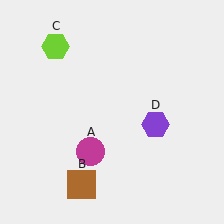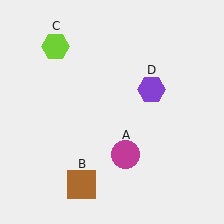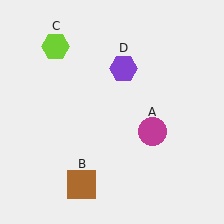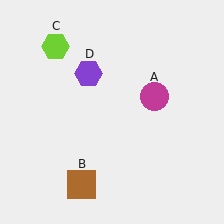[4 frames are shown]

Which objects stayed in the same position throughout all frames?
Brown square (object B) and lime hexagon (object C) remained stationary.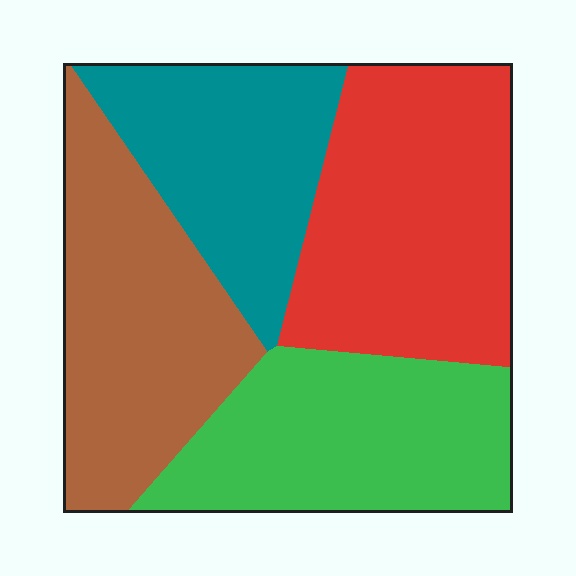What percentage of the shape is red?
Red covers roughly 30% of the shape.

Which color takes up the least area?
Teal, at roughly 20%.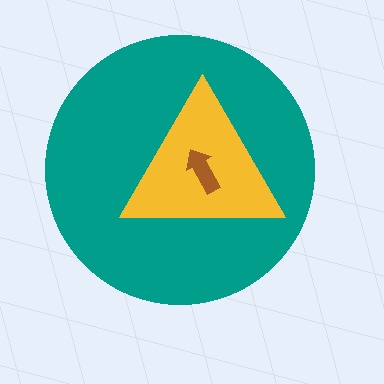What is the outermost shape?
The teal circle.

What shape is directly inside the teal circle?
The yellow triangle.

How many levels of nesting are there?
3.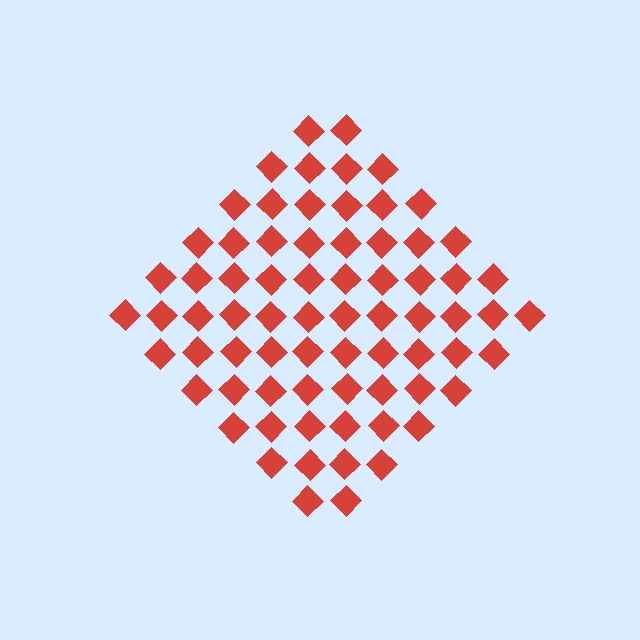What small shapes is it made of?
It is made of small diamonds.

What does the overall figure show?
The overall figure shows a diamond.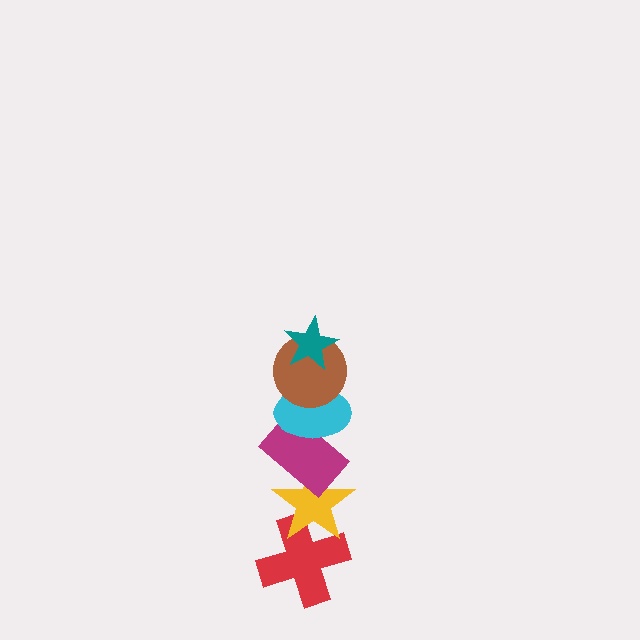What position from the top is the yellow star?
The yellow star is 5th from the top.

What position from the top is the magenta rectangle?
The magenta rectangle is 4th from the top.